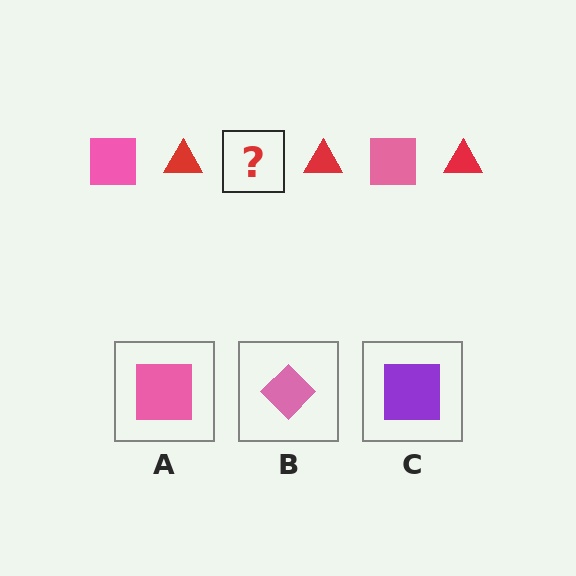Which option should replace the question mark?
Option A.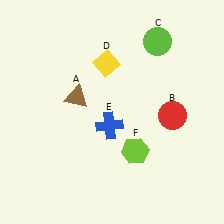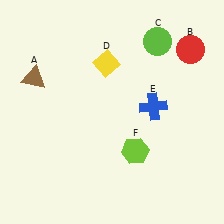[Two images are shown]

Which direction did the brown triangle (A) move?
The brown triangle (A) moved left.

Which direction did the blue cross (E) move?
The blue cross (E) moved right.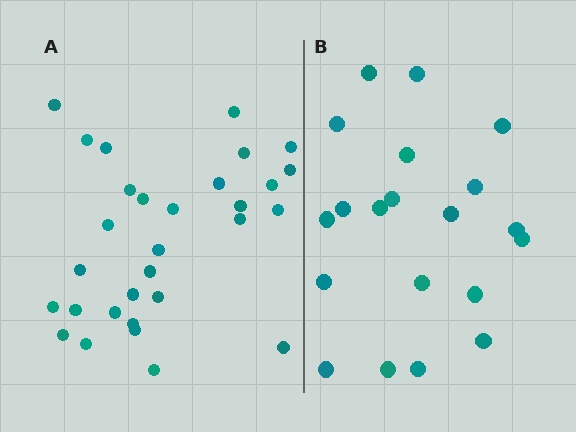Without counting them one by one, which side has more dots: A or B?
Region A (the left region) has more dots.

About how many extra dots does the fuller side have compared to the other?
Region A has roughly 10 or so more dots than region B.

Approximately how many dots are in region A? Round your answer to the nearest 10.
About 30 dots.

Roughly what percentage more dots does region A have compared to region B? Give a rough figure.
About 50% more.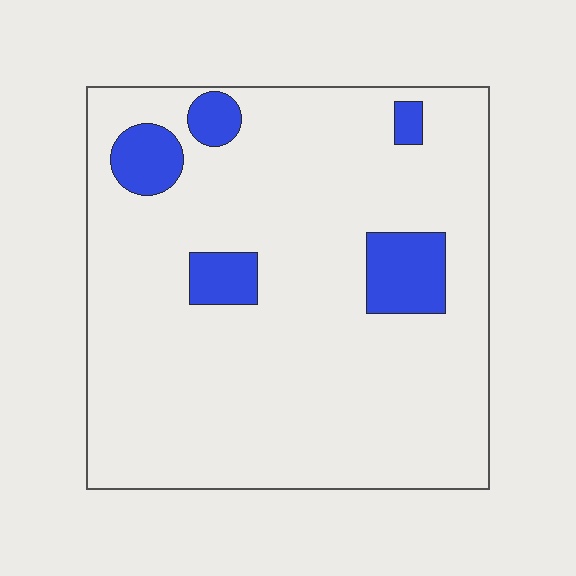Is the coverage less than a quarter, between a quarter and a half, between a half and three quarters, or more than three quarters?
Less than a quarter.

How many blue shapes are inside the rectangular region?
5.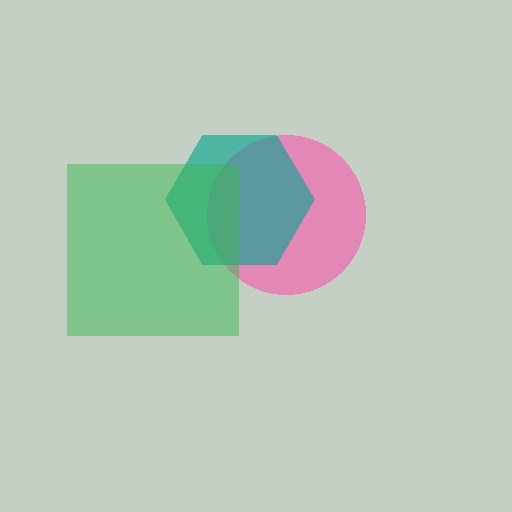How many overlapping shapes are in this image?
There are 3 overlapping shapes in the image.